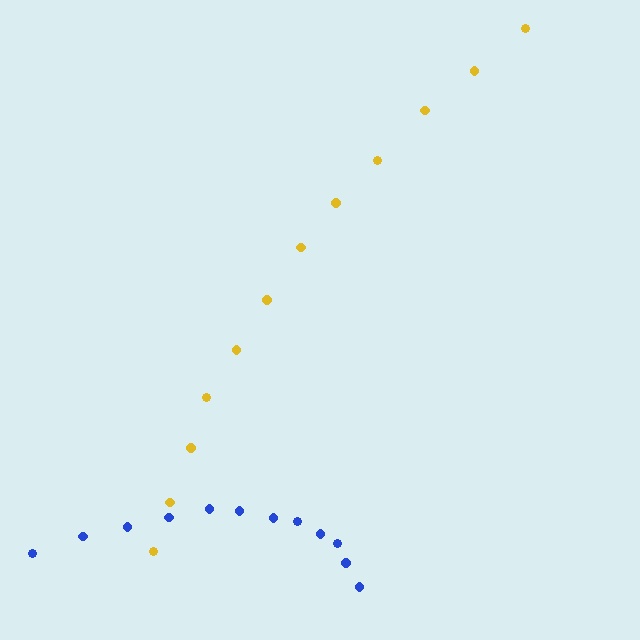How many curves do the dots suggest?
There are 2 distinct paths.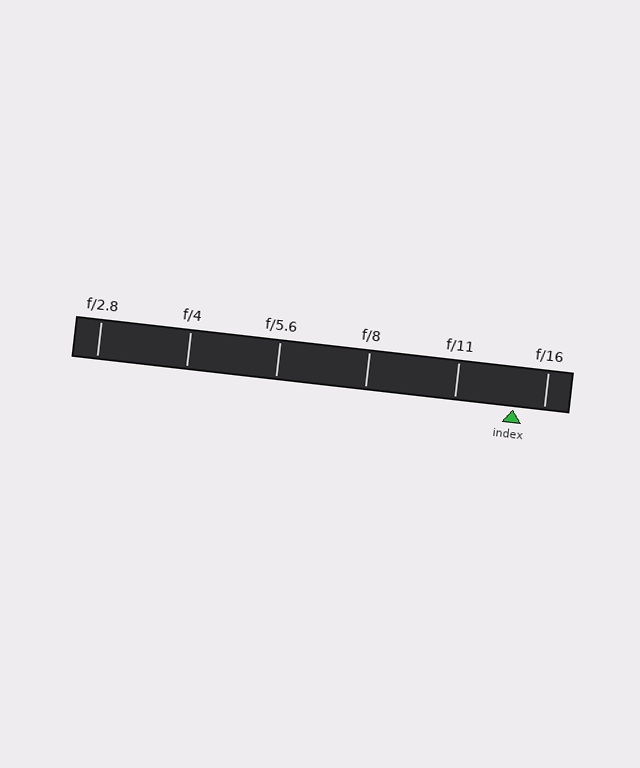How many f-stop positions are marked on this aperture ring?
There are 6 f-stop positions marked.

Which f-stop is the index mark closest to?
The index mark is closest to f/16.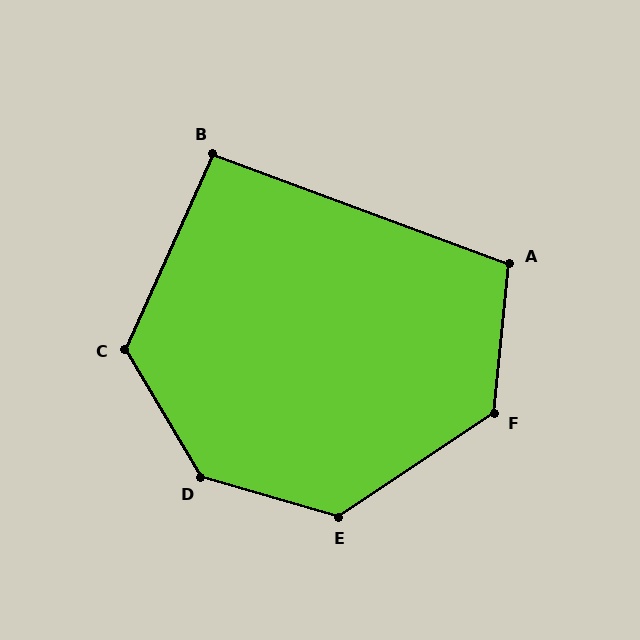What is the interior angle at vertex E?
Approximately 131 degrees (obtuse).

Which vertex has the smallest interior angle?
B, at approximately 94 degrees.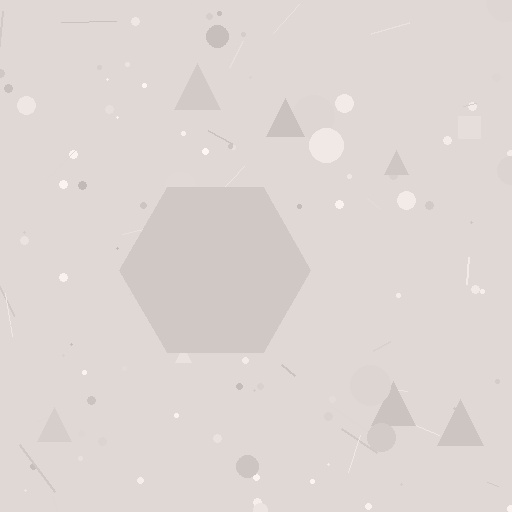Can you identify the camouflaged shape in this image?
The camouflaged shape is a hexagon.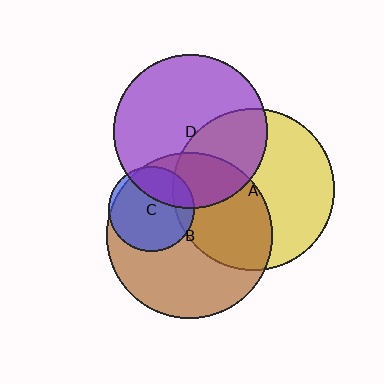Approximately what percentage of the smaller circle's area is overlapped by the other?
Approximately 30%.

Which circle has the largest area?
Circle B (brown).